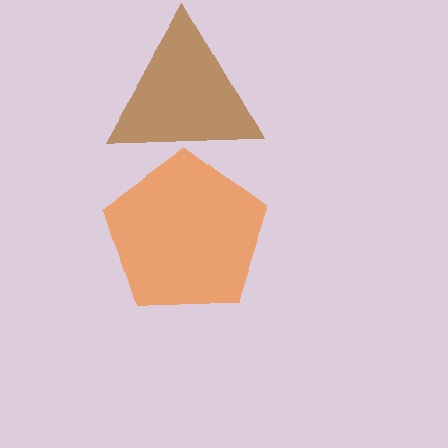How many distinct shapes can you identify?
There are 2 distinct shapes: an orange pentagon, a brown triangle.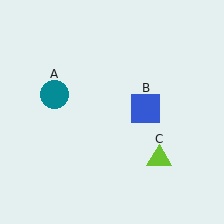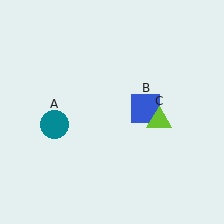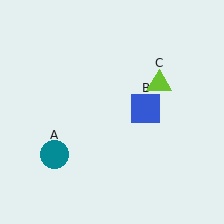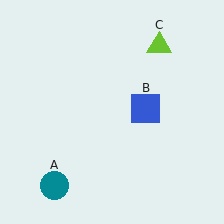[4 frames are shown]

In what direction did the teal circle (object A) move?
The teal circle (object A) moved down.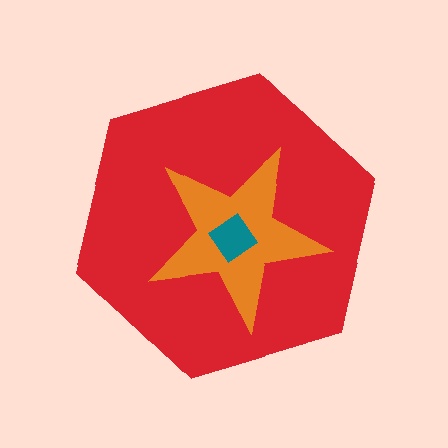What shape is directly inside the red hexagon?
The orange star.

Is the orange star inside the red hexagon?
Yes.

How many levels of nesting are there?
3.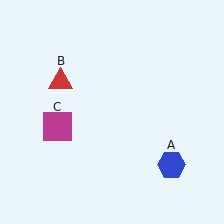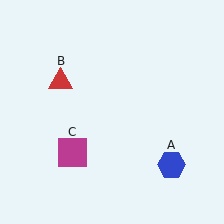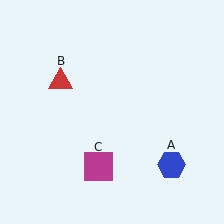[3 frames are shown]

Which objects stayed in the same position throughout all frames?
Blue hexagon (object A) and red triangle (object B) remained stationary.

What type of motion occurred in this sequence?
The magenta square (object C) rotated counterclockwise around the center of the scene.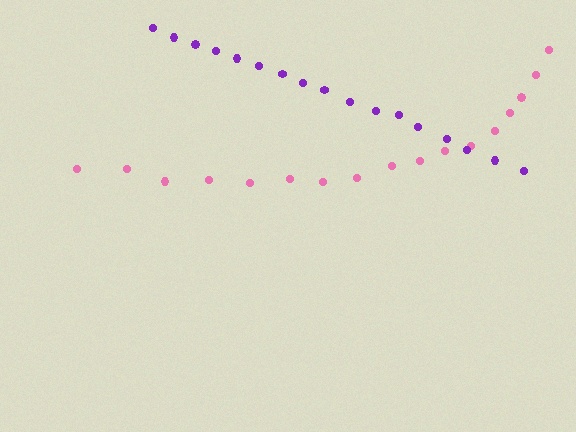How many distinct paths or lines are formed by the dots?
There are 2 distinct paths.